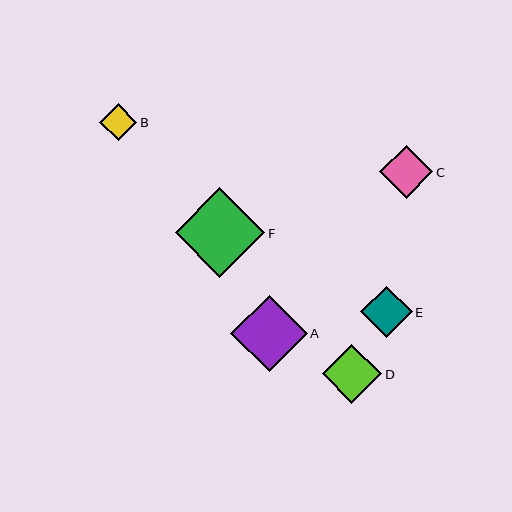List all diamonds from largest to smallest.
From largest to smallest: F, A, D, C, E, B.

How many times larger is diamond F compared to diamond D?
Diamond F is approximately 1.5 times the size of diamond D.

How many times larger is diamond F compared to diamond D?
Diamond F is approximately 1.5 times the size of diamond D.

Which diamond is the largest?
Diamond F is the largest with a size of approximately 90 pixels.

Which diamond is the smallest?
Diamond B is the smallest with a size of approximately 37 pixels.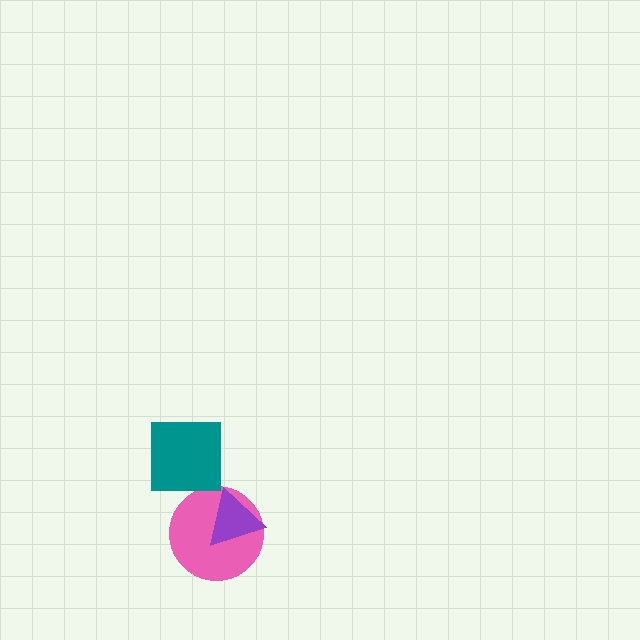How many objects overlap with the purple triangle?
1 object overlaps with the purple triangle.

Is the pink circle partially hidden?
Yes, it is partially covered by another shape.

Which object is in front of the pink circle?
The purple triangle is in front of the pink circle.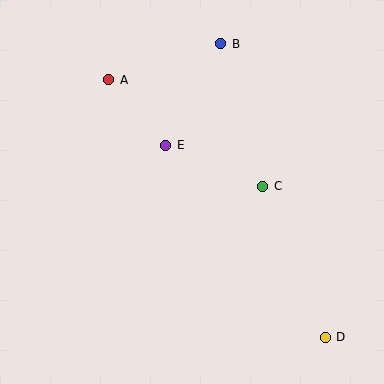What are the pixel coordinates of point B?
Point B is at (221, 44).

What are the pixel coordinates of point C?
Point C is at (263, 186).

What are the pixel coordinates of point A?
Point A is at (109, 80).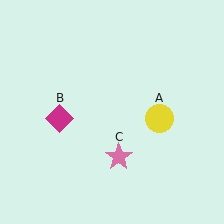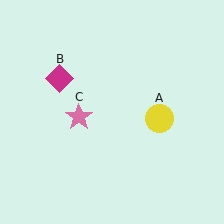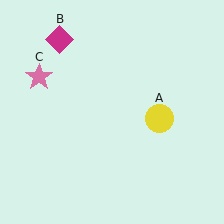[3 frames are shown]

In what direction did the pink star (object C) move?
The pink star (object C) moved up and to the left.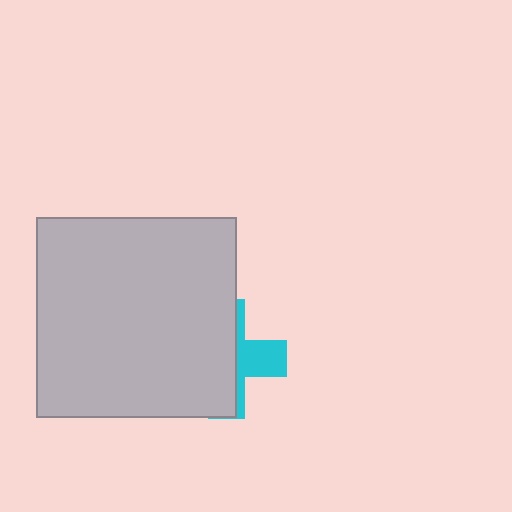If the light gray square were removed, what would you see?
You would see the complete cyan cross.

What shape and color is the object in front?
The object in front is a light gray square.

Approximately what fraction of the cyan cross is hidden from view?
Roughly 66% of the cyan cross is hidden behind the light gray square.